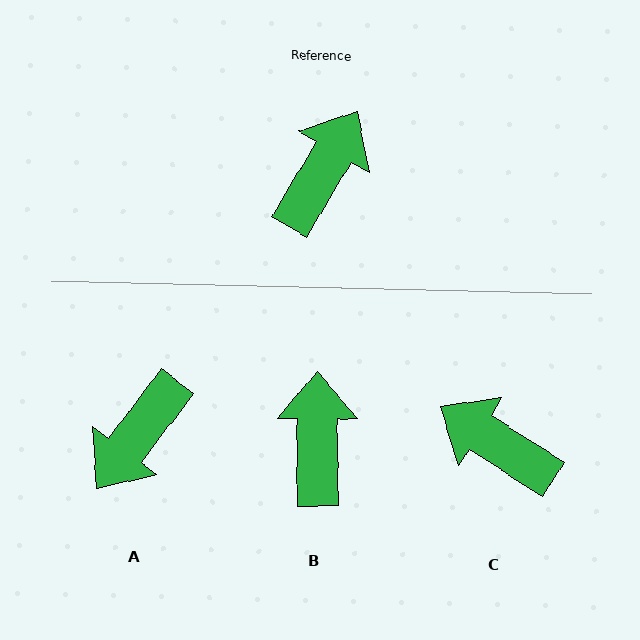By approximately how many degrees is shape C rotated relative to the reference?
Approximately 88 degrees counter-clockwise.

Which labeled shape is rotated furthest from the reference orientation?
A, about 174 degrees away.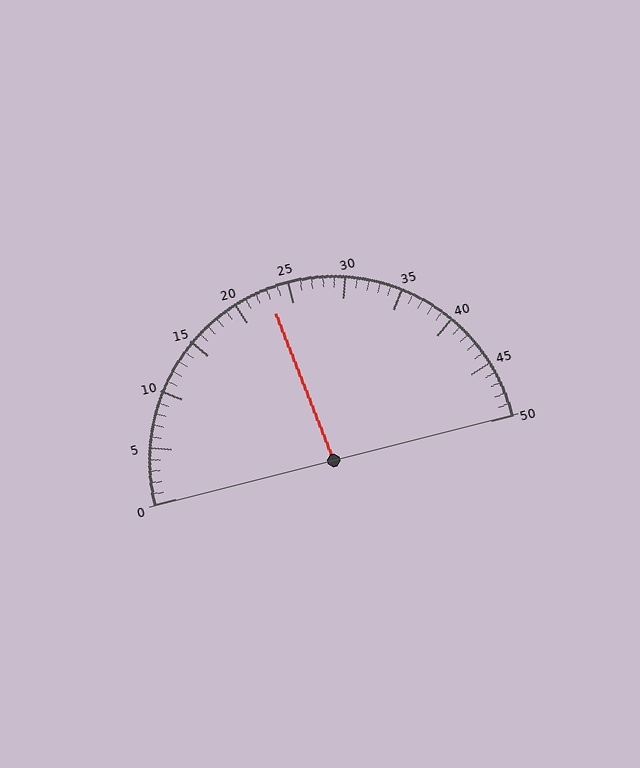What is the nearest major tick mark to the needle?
The nearest major tick mark is 25.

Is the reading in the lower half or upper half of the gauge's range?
The reading is in the lower half of the range (0 to 50).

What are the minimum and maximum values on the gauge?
The gauge ranges from 0 to 50.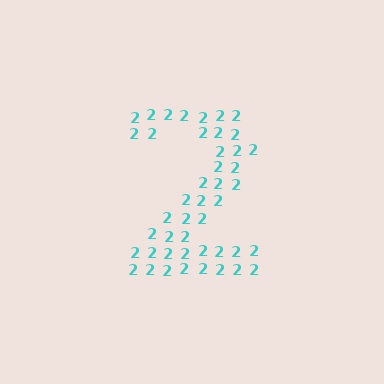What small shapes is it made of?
It is made of small digit 2's.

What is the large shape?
The large shape is the digit 2.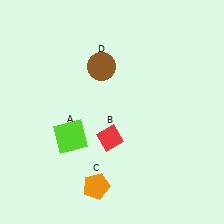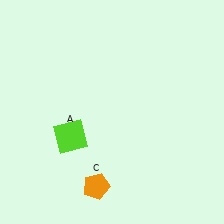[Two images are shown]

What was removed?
The brown circle (D), the red diamond (B) were removed in Image 2.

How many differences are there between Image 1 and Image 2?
There are 2 differences between the two images.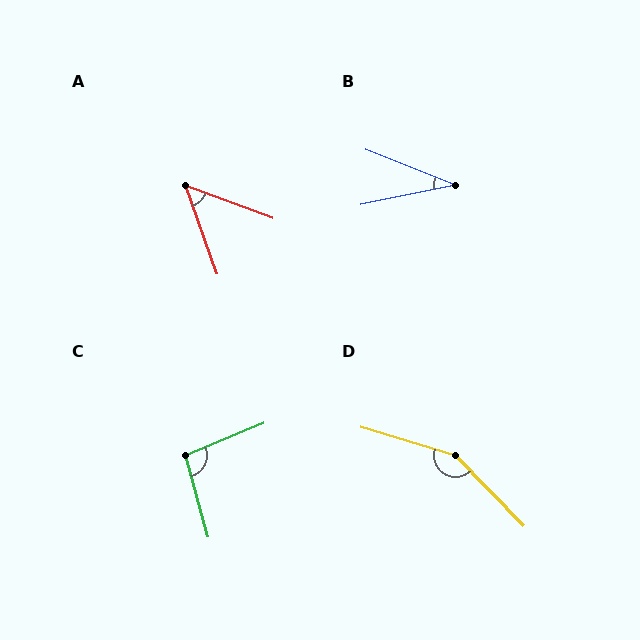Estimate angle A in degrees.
Approximately 50 degrees.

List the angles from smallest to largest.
B (33°), A (50°), C (97°), D (151°).